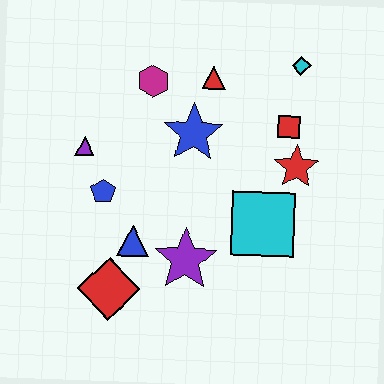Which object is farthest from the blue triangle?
The cyan diamond is farthest from the blue triangle.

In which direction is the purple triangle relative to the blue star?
The purple triangle is to the left of the blue star.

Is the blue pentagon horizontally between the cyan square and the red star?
No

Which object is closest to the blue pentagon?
The purple triangle is closest to the blue pentagon.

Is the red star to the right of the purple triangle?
Yes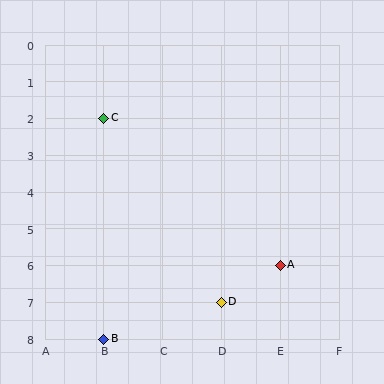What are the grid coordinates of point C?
Point C is at grid coordinates (B, 2).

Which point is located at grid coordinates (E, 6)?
Point A is at (E, 6).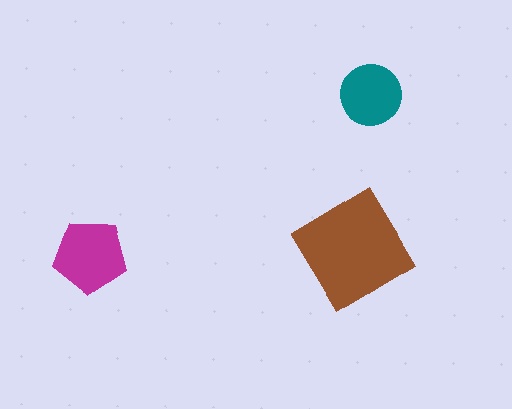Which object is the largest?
The brown diamond.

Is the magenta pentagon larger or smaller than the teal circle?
Larger.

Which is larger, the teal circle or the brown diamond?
The brown diamond.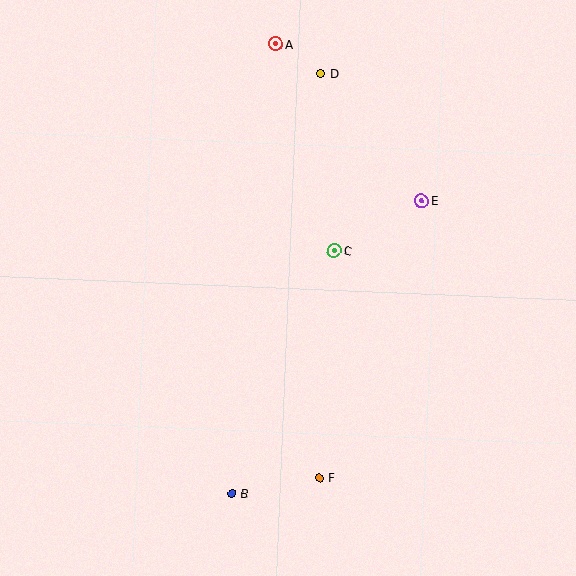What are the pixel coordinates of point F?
Point F is at (319, 477).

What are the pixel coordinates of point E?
Point E is at (422, 201).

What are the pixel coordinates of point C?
Point C is at (334, 251).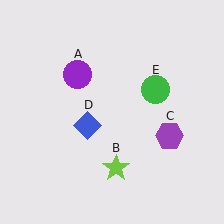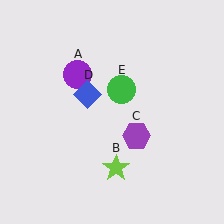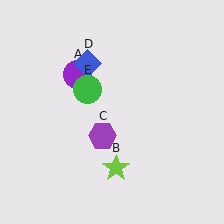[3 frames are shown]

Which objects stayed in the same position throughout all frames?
Purple circle (object A) and lime star (object B) remained stationary.